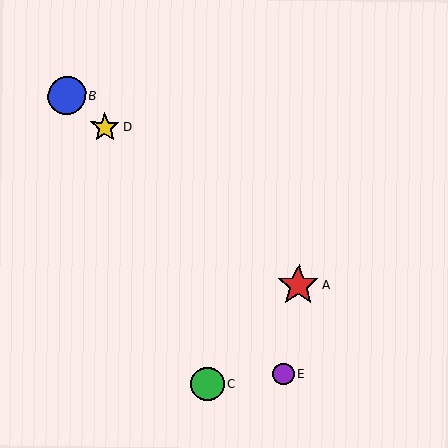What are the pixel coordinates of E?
Object E is at (284, 374).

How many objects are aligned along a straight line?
3 objects (A, B, D) are aligned along a straight line.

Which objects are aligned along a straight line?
Objects A, B, D are aligned along a straight line.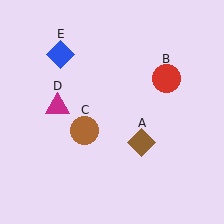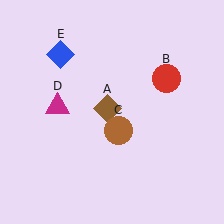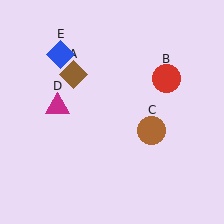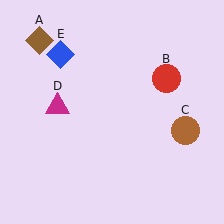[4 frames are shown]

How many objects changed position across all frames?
2 objects changed position: brown diamond (object A), brown circle (object C).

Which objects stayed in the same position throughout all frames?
Red circle (object B) and magenta triangle (object D) and blue diamond (object E) remained stationary.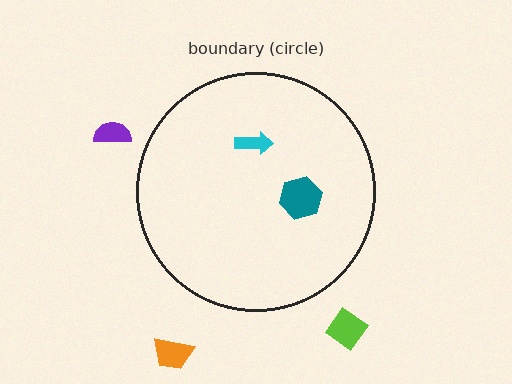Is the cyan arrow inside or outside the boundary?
Inside.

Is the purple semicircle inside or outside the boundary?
Outside.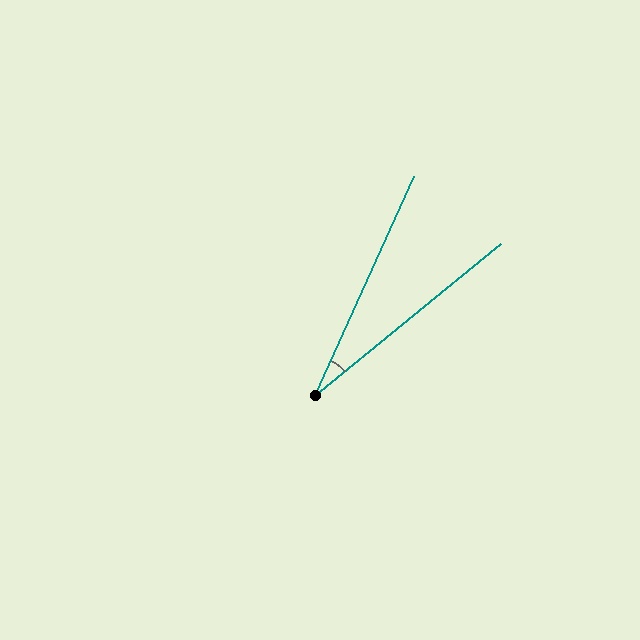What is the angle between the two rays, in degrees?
Approximately 26 degrees.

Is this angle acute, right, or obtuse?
It is acute.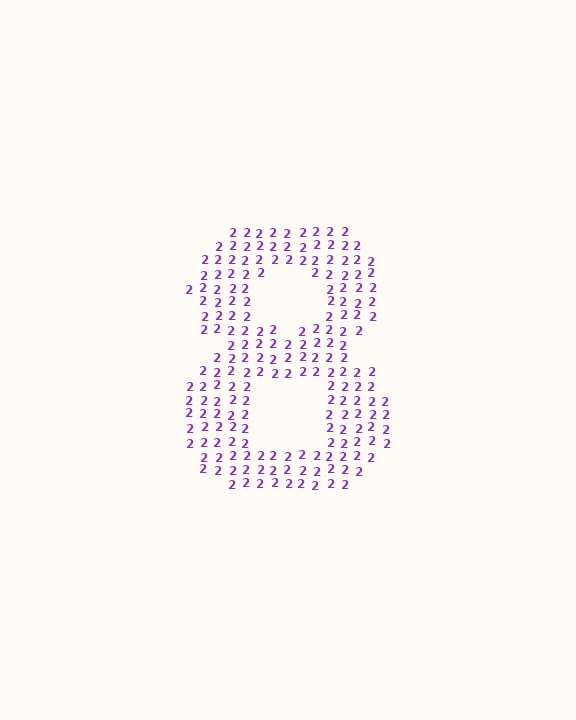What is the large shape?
The large shape is the digit 8.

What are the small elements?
The small elements are digit 2's.